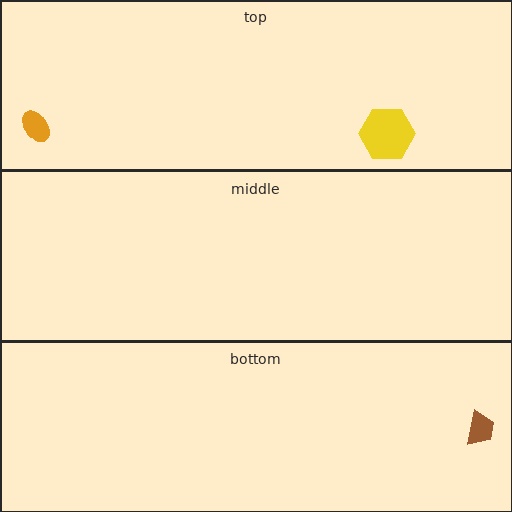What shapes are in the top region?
The yellow hexagon, the orange ellipse.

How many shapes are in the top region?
2.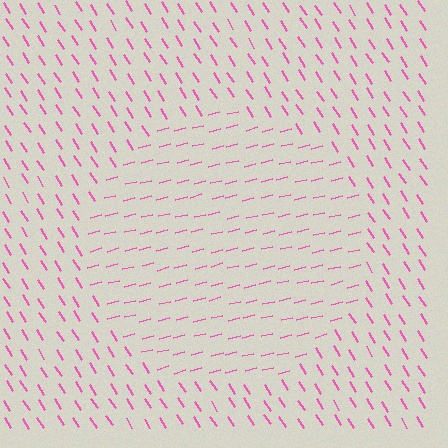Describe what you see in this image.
The image is filled with small pink line segments. A circle region in the image has lines oriented differently from the surrounding lines, creating a visible texture boundary.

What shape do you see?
I see a circle.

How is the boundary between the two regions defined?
The boundary is defined purely by a change in line orientation (approximately 72 degrees difference). All lines are the same color and thickness.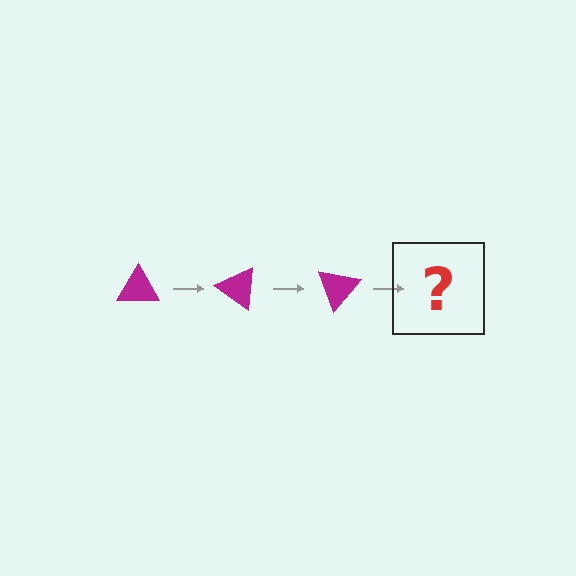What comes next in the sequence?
The next element should be a magenta triangle rotated 105 degrees.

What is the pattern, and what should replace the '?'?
The pattern is that the triangle rotates 35 degrees each step. The '?' should be a magenta triangle rotated 105 degrees.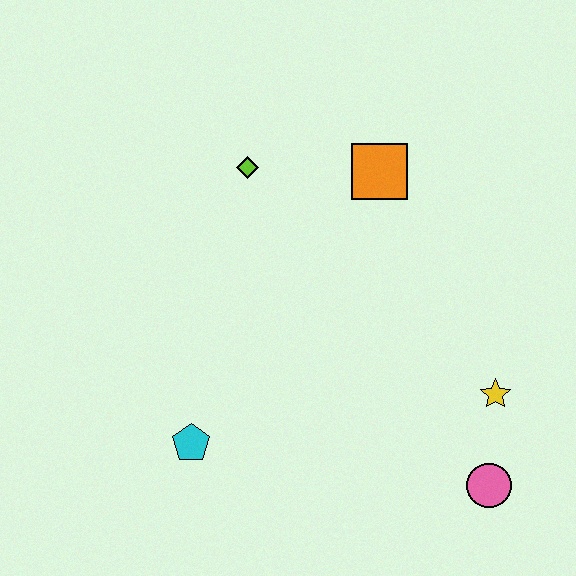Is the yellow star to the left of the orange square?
No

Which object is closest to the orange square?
The lime diamond is closest to the orange square.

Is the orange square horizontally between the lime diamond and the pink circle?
Yes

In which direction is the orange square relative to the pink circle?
The orange square is above the pink circle.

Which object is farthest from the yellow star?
The lime diamond is farthest from the yellow star.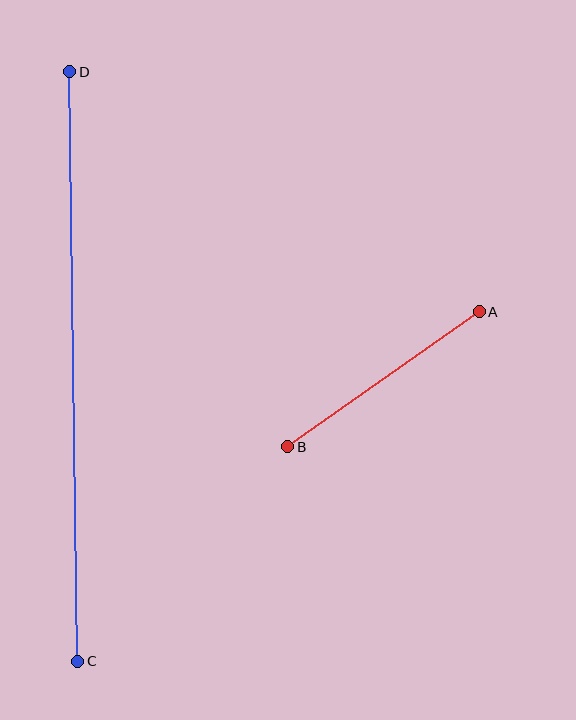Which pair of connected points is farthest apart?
Points C and D are farthest apart.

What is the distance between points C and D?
The distance is approximately 590 pixels.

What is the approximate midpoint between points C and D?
The midpoint is at approximately (74, 367) pixels.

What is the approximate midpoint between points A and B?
The midpoint is at approximately (384, 379) pixels.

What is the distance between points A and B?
The distance is approximately 234 pixels.